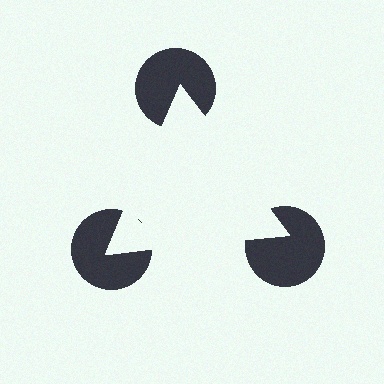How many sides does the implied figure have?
3 sides.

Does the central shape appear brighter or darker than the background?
It typically appears slightly brighter than the background, even though no actual brightness change is drawn.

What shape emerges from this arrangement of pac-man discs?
An illusory triangle — its edges are inferred from the aligned wedge cuts in the pac-man discs, not physically drawn.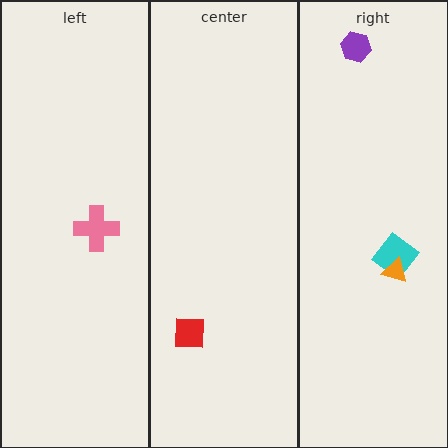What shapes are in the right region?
The cyan diamond, the purple hexagon, the orange triangle.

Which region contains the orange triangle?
The right region.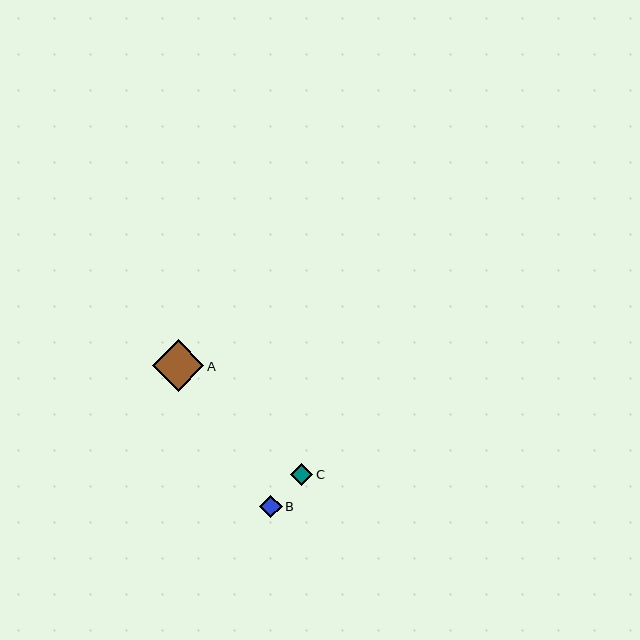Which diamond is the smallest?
Diamond C is the smallest with a size of approximately 22 pixels.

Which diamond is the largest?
Diamond A is the largest with a size of approximately 51 pixels.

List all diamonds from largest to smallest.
From largest to smallest: A, B, C.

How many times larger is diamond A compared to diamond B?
Diamond A is approximately 2.3 times the size of diamond B.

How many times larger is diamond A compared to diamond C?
Diamond A is approximately 2.3 times the size of diamond C.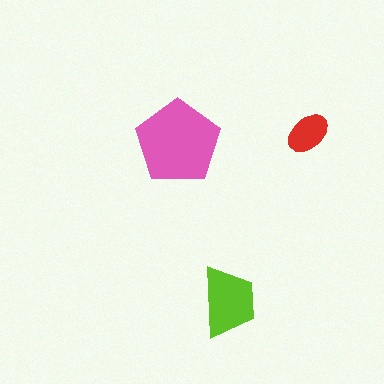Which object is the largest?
The pink pentagon.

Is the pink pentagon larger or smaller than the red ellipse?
Larger.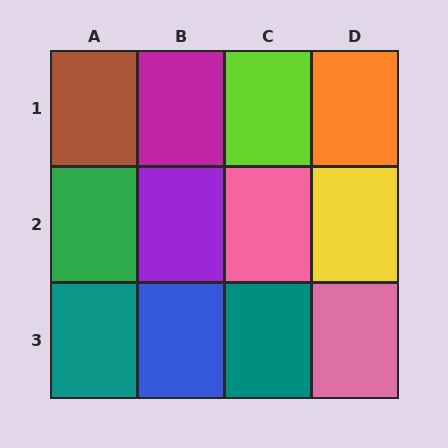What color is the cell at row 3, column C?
Teal.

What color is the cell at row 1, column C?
Lime.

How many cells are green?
1 cell is green.